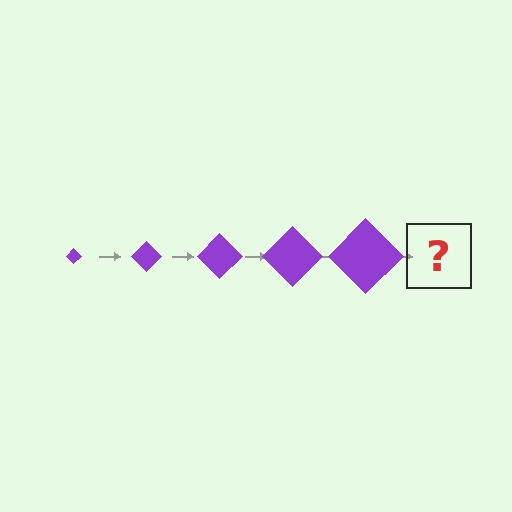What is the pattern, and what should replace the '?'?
The pattern is that the diamond gets progressively larger each step. The '?' should be a purple diamond, larger than the previous one.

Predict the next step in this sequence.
The next step is a purple diamond, larger than the previous one.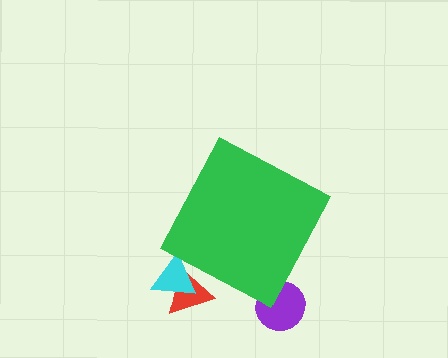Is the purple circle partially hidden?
Yes, the purple circle is partially hidden behind the green diamond.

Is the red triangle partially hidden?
Yes, the red triangle is partially hidden behind the green diamond.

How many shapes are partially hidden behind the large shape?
3 shapes are partially hidden.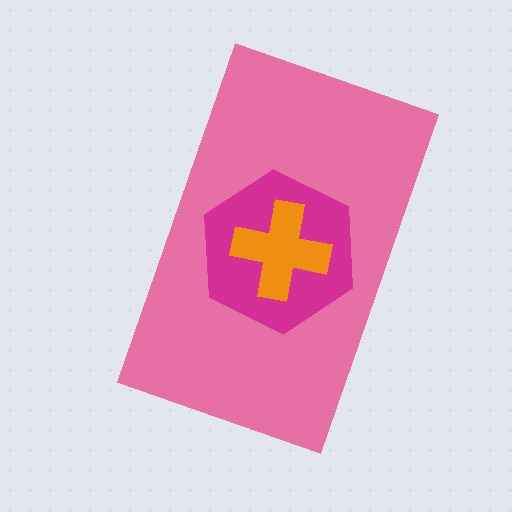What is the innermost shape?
The orange cross.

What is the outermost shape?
The pink rectangle.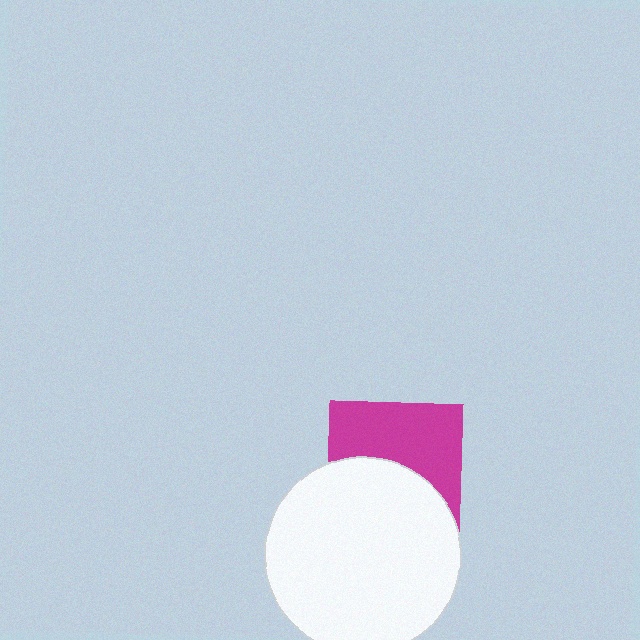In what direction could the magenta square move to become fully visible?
The magenta square could move up. That would shift it out from behind the white circle entirely.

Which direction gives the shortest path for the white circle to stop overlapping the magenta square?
Moving down gives the shortest separation.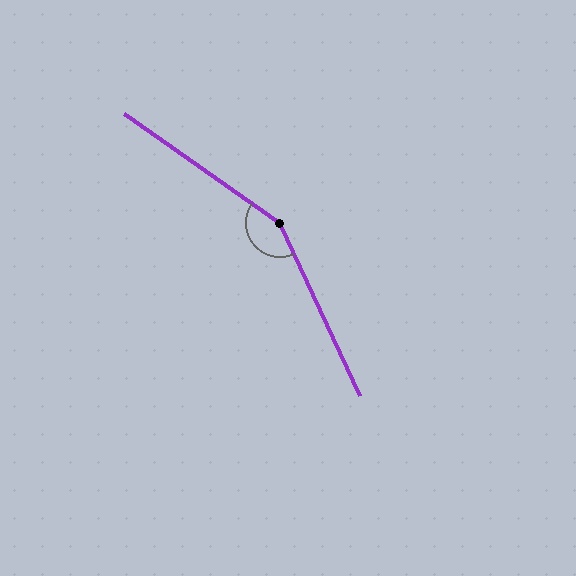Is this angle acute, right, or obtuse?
It is obtuse.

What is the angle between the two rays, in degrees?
Approximately 150 degrees.